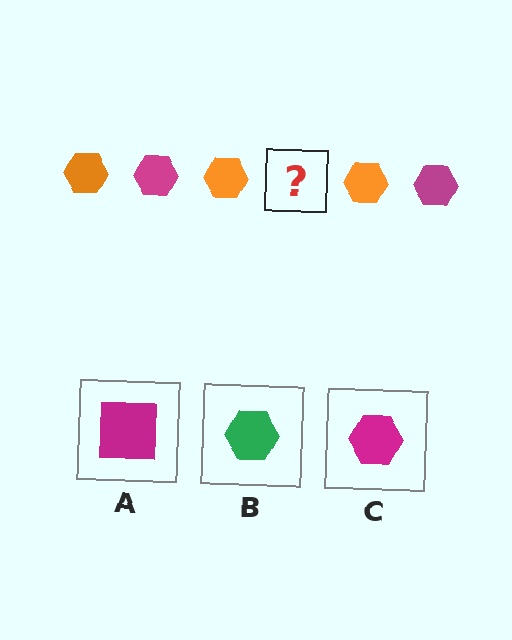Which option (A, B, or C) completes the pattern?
C.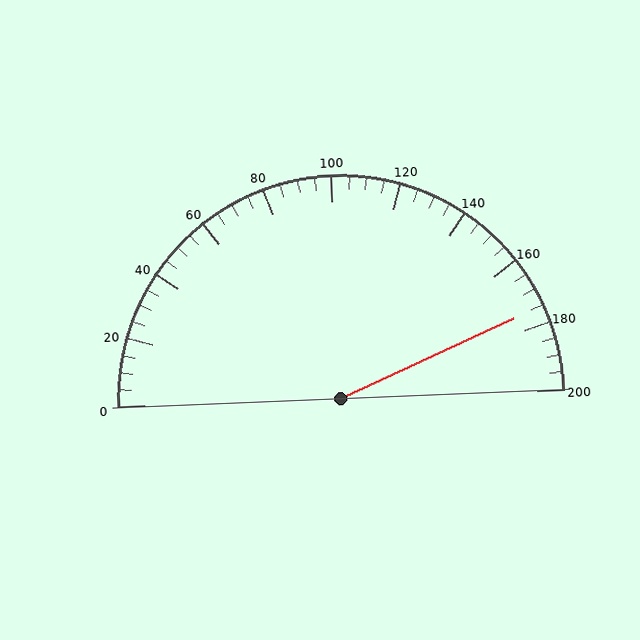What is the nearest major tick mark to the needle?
The nearest major tick mark is 180.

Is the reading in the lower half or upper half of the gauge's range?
The reading is in the upper half of the range (0 to 200).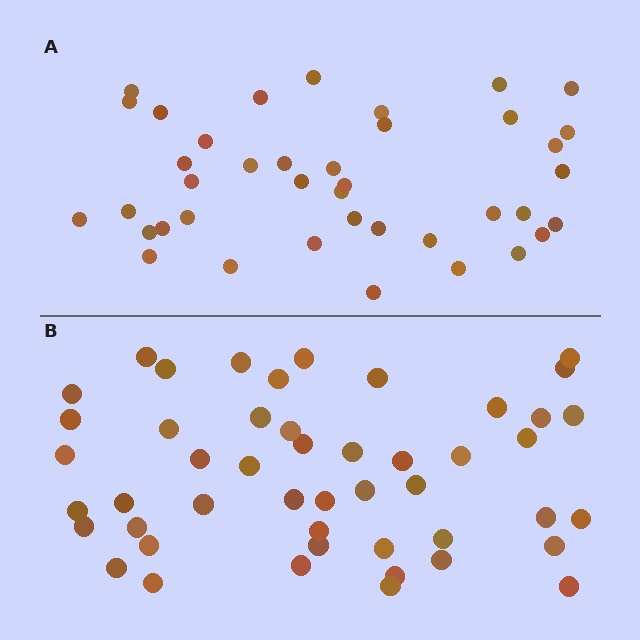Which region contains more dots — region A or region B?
Region B (the bottom region) has more dots.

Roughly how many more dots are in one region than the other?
Region B has roughly 8 or so more dots than region A.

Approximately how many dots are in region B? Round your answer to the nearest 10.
About 50 dots. (The exact count is 48, which rounds to 50.)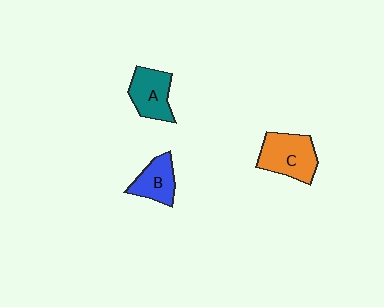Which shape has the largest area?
Shape C (orange).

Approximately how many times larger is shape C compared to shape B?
Approximately 1.4 times.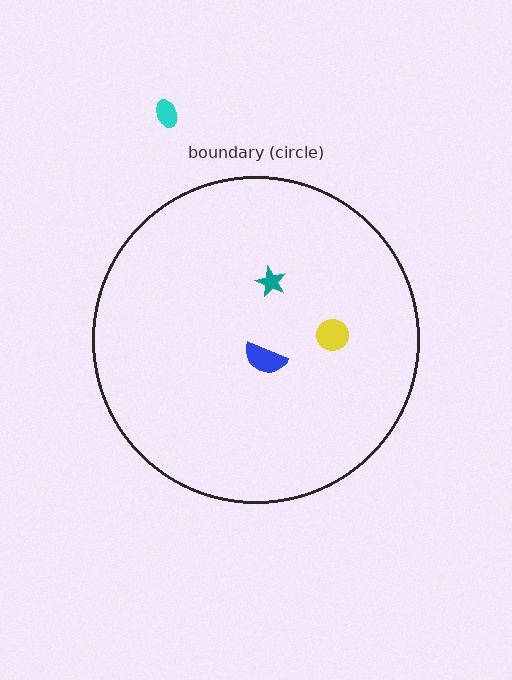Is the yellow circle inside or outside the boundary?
Inside.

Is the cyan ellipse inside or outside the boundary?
Outside.